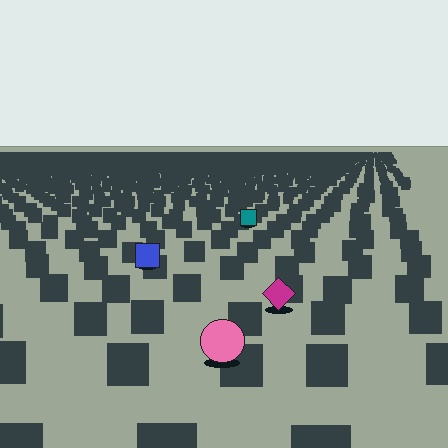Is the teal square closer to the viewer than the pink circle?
No. The pink circle is closer — you can tell from the texture gradient: the ground texture is coarser near it.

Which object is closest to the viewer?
The pink circle is closest. The texture marks near it are larger and more spread out.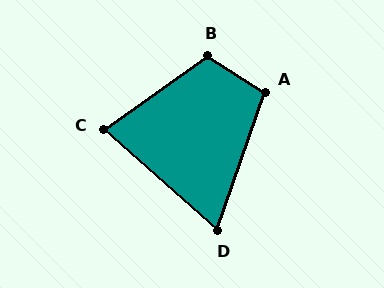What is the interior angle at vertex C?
Approximately 77 degrees (acute).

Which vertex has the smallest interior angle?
D, at approximately 68 degrees.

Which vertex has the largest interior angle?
B, at approximately 112 degrees.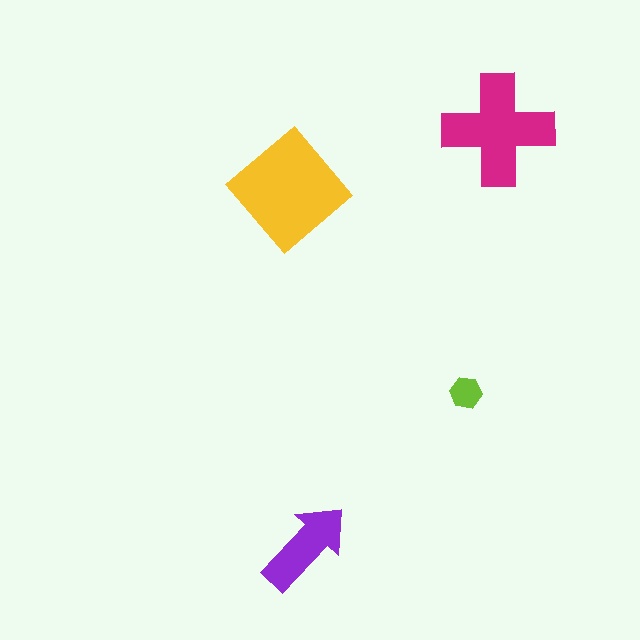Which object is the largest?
The yellow diamond.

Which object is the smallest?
The lime hexagon.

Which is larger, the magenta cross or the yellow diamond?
The yellow diamond.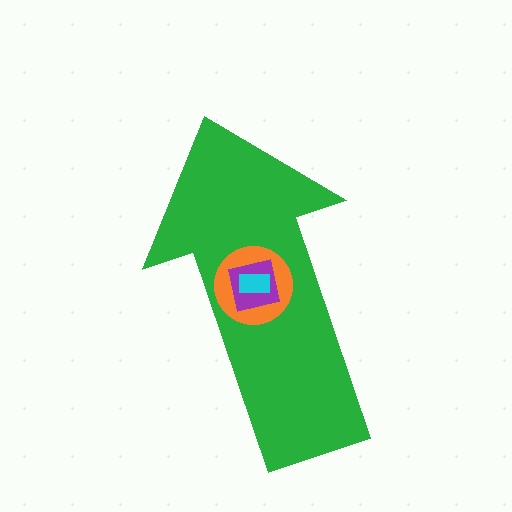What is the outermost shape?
The green arrow.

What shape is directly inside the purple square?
The cyan rectangle.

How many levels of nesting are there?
4.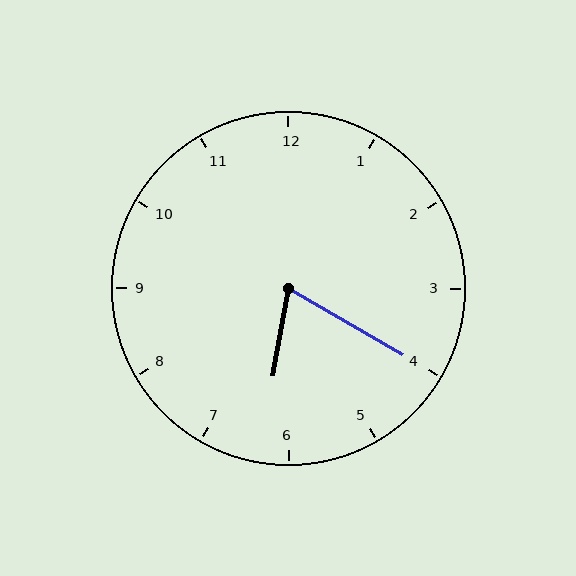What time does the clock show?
6:20.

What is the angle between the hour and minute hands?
Approximately 70 degrees.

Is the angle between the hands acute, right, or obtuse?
It is acute.